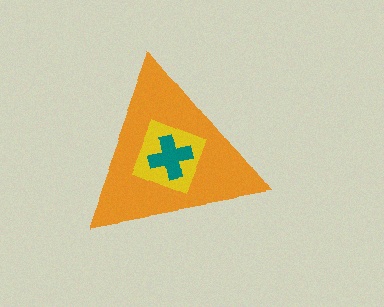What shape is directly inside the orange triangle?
The yellow square.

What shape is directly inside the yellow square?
The teal cross.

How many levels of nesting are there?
3.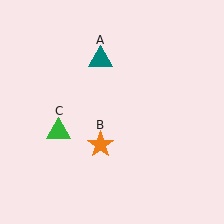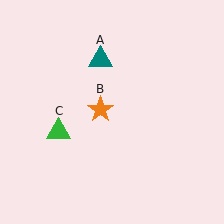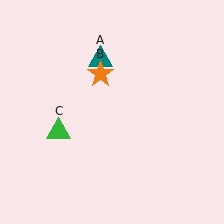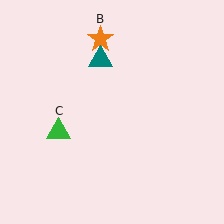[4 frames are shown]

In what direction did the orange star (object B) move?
The orange star (object B) moved up.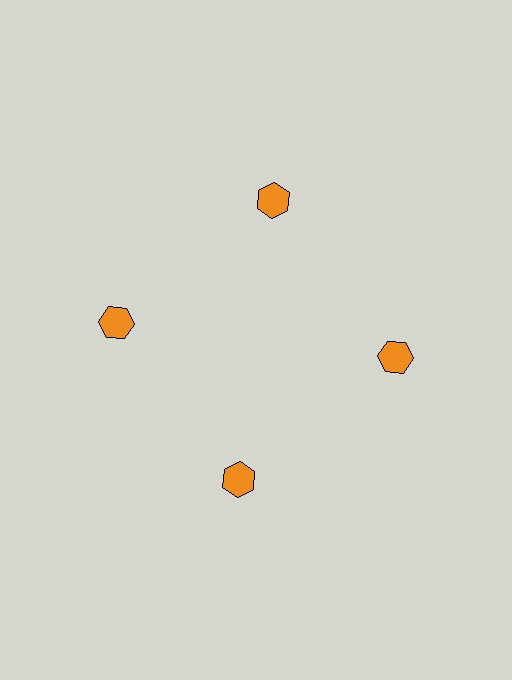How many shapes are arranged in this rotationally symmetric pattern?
There are 4 shapes, arranged in 4 groups of 1.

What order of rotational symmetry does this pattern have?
This pattern has 4-fold rotational symmetry.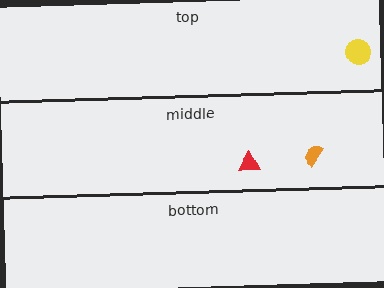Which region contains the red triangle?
The middle region.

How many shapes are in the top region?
1.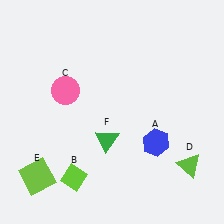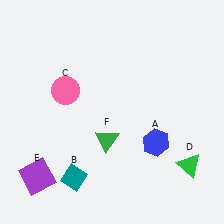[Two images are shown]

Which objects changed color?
B changed from lime to teal. D changed from lime to green. E changed from lime to purple.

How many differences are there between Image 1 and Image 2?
There are 3 differences between the two images.